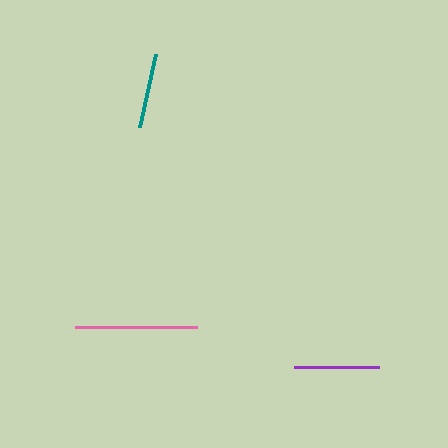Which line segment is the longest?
The pink line is the longest at approximately 122 pixels.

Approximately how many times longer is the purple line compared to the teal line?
The purple line is approximately 1.1 times the length of the teal line.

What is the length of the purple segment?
The purple segment is approximately 85 pixels long.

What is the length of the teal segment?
The teal segment is approximately 75 pixels long.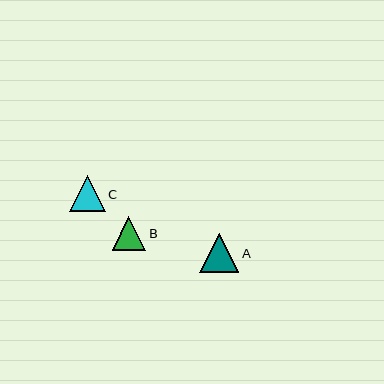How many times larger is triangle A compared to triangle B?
Triangle A is approximately 1.2 times the size of triangle B.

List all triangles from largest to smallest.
From largest to smallest: A, C, B.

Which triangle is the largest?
Triangle A is the largest with a size of approximately 39 pixels.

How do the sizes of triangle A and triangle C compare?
Triangle A and triangle C are approximately the same size.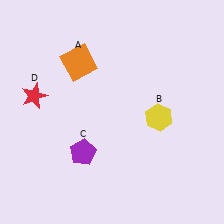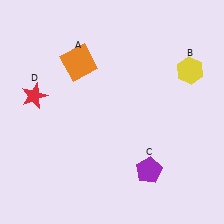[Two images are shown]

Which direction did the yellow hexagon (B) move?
The yellow hexagon (B) moved up.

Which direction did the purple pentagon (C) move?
The purple pentagon (C) moved right.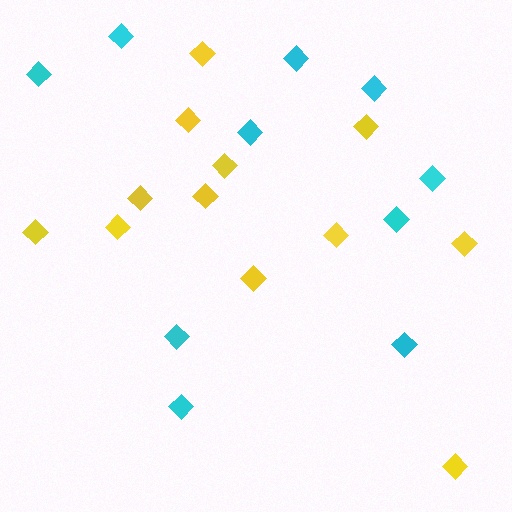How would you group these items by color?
There are 2 groups: one group of cyan diamonds (10) and one group of yellow diamonds (12).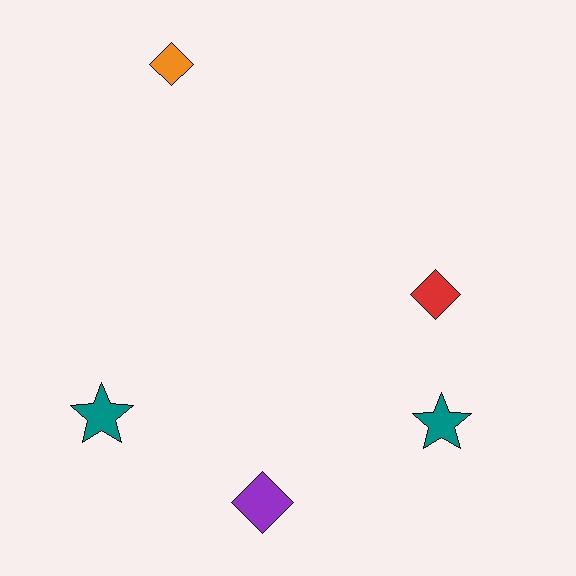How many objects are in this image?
There are 5 objects.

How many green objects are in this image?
There are no green objects.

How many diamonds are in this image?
There are 3 diamonds.